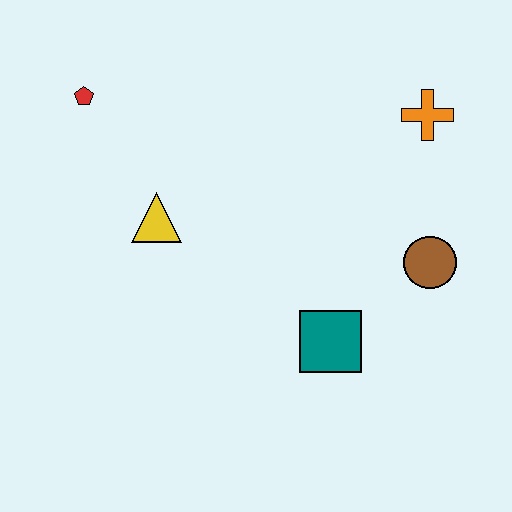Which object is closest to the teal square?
The brown circle is closest to the teal square.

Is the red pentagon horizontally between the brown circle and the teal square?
No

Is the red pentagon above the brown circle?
Yes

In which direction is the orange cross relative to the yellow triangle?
The orange cross is to the right of the yellow triangle.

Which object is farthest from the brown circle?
The red pentagon is farthest from the brown circle.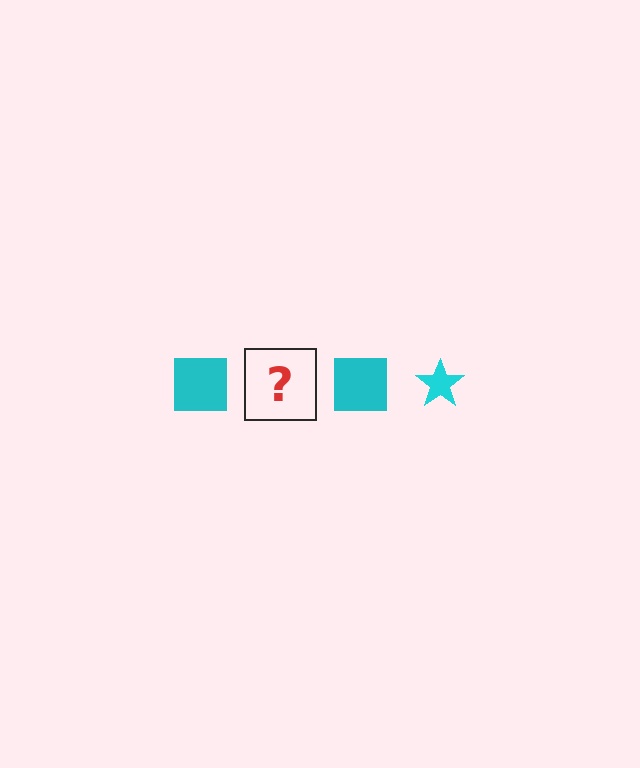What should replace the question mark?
The question mark should be replaced with a cyan star.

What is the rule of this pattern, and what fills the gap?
The rule is that the pattern cycles through square, star shapes in cyan. The gap should be filled with a cyan star.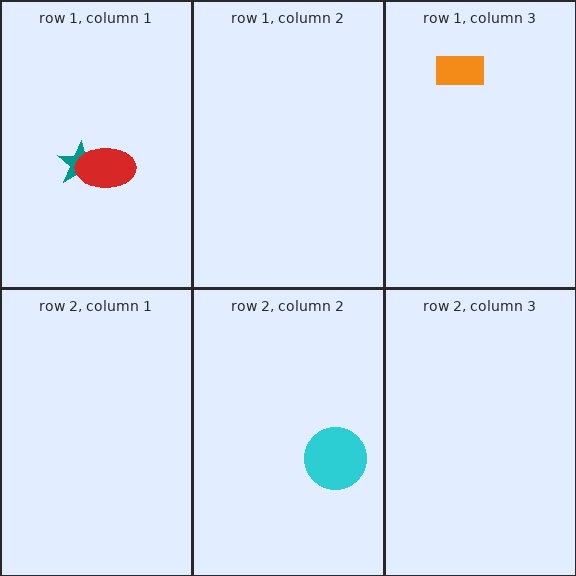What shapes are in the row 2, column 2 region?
The cyan circle.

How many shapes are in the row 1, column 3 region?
1.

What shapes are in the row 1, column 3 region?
The orange rectangle.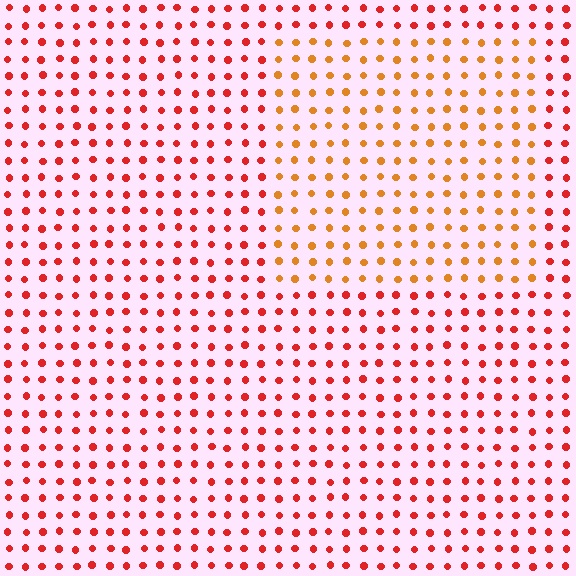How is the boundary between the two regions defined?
The boundary is defined purely by a slight shift in hue (about 32 degrees). Spacing, size, and orientation are identical on both sides.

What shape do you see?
I see a rectangle.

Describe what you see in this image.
The image is filled with small red elements in a uniform arrangement. A rectangle-shaped region is visible where the elements are tinted to a slightly different hue, forming a subtle color boundary.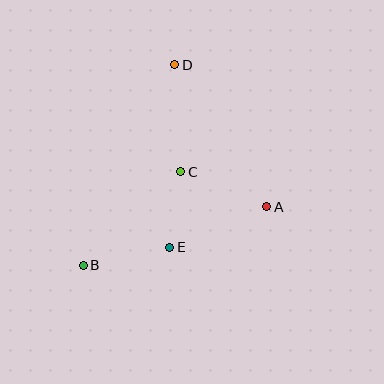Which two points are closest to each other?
Points C and E are closest to each other.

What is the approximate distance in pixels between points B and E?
The distance between B and E is approximately 88 pixels.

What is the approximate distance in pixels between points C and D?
The distance between C and D is approximately 107 pixels.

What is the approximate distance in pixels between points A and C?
The distance between A and C is approximately 93 pixels.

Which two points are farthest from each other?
Points B and D are farthest from each other.